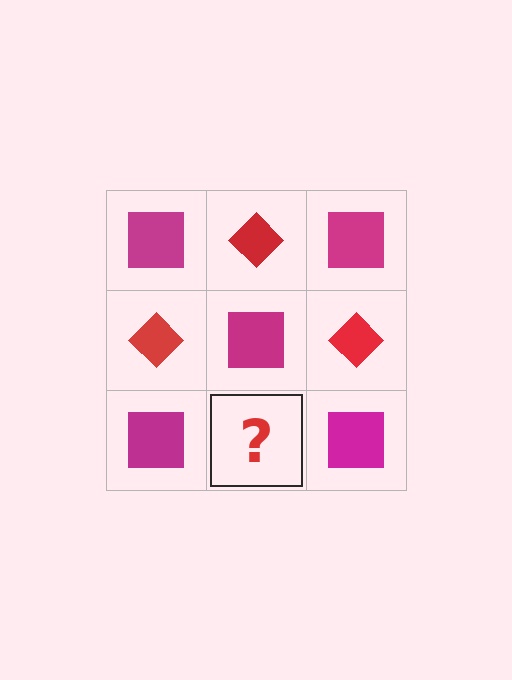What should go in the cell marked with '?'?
The missing cell should contain a red diamond.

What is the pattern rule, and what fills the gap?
The rule is that it alternates magenta square and red diamond in a checkerboard pattern. The gap should be filled with a red diamond.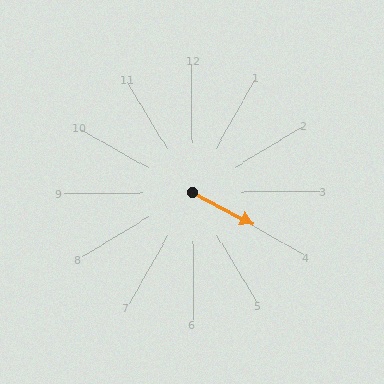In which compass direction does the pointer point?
Southeast.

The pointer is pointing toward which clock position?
Roughly 4 o'clock.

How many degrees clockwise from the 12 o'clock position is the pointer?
Approximately 118 degrees.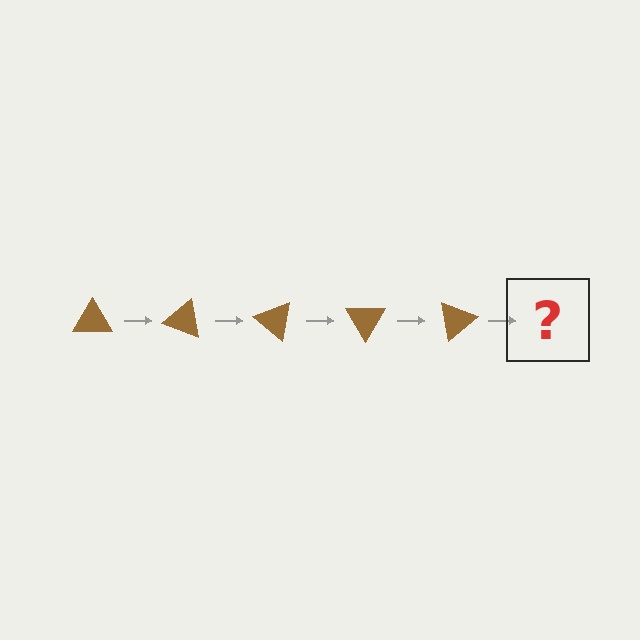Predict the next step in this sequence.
The next step is a brown triangle rotated 100 degrees.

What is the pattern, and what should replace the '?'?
The pattern is that the triangle rotates 20 degrees each step. The '?' should be a brown triangle rotated 100 degrees.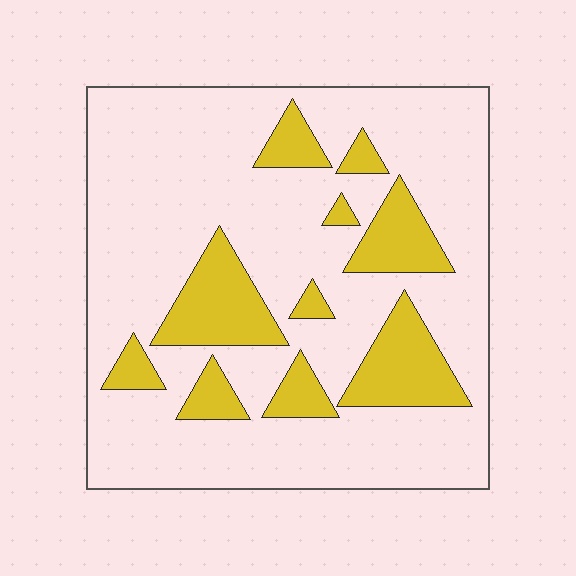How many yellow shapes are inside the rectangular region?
10.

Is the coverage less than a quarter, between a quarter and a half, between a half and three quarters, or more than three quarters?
Less than a quarter.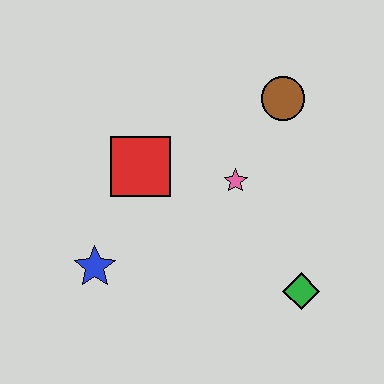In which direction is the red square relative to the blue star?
The red square is above the blue star.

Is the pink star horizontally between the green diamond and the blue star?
Yes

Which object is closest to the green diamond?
The pink star is closest to the green diamond.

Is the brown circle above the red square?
Yes